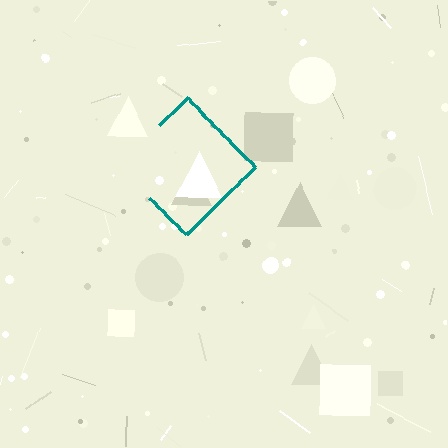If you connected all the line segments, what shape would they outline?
They would outline a diamond.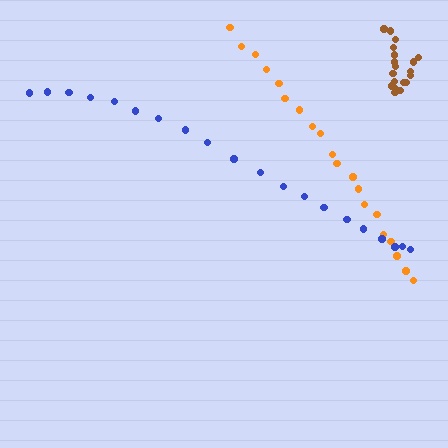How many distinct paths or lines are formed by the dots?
There are 3 distinct paths.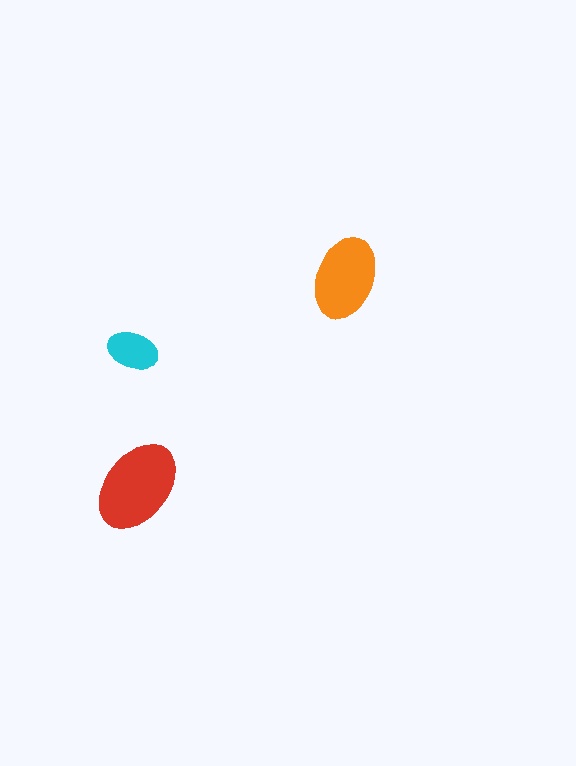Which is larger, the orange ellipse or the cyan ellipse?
The orange one.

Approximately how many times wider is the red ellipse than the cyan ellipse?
About 2 times wider.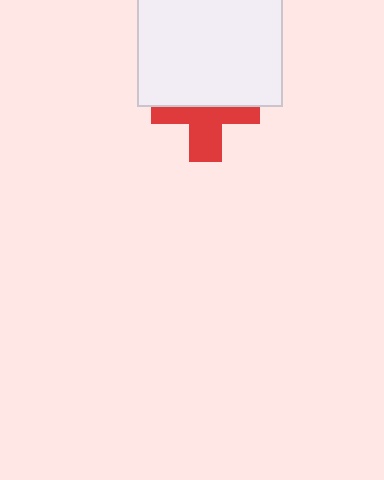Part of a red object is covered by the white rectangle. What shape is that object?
It is a cross.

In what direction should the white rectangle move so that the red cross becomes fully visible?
The white rectangle should move up. That is the shortest direction to clear the overlap and leave the red cross fully visible.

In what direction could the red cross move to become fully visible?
The red cross could move down. That would shift it out from behind the white rectangle entirely.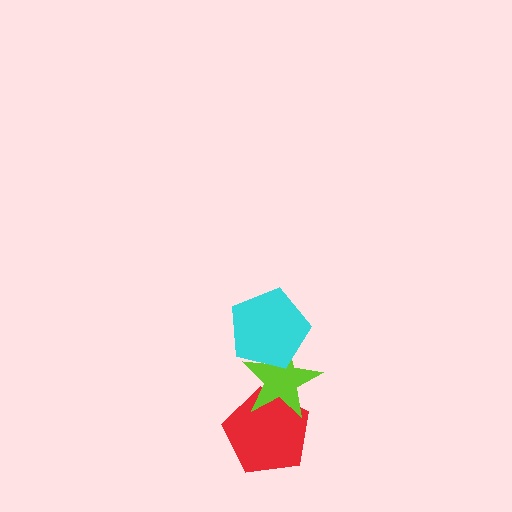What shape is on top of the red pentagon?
The lime star is on top of the red pentagon.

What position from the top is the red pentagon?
The red pentagon is 3rd from the top.